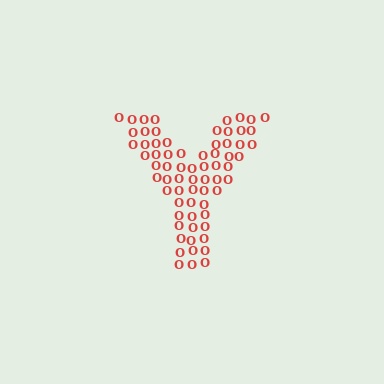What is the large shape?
The large shape is the letter Y.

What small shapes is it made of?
It is made of small letter O's.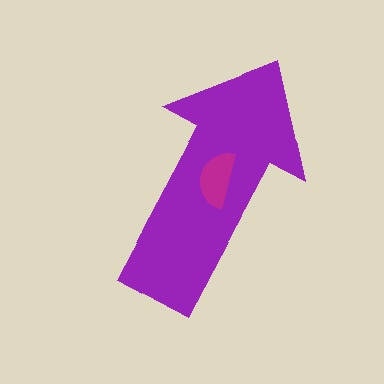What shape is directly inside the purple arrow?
The magenta semicircle.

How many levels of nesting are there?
2.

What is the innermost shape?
The magenta semicircle.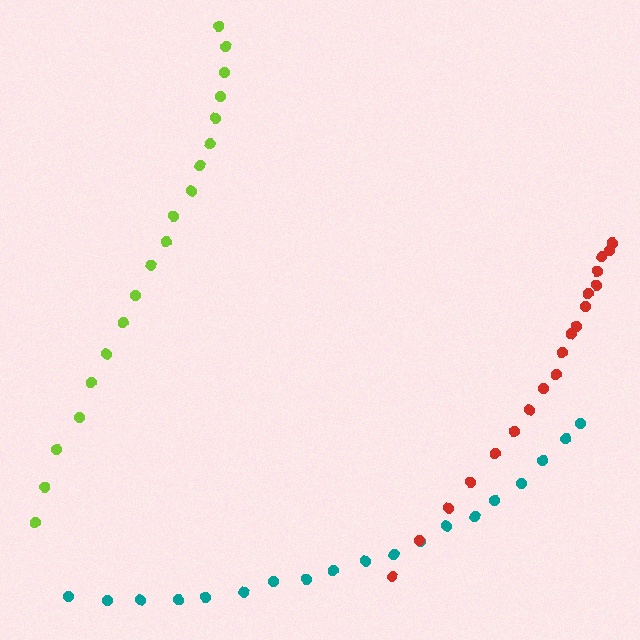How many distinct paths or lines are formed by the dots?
There are 3 distinct paths.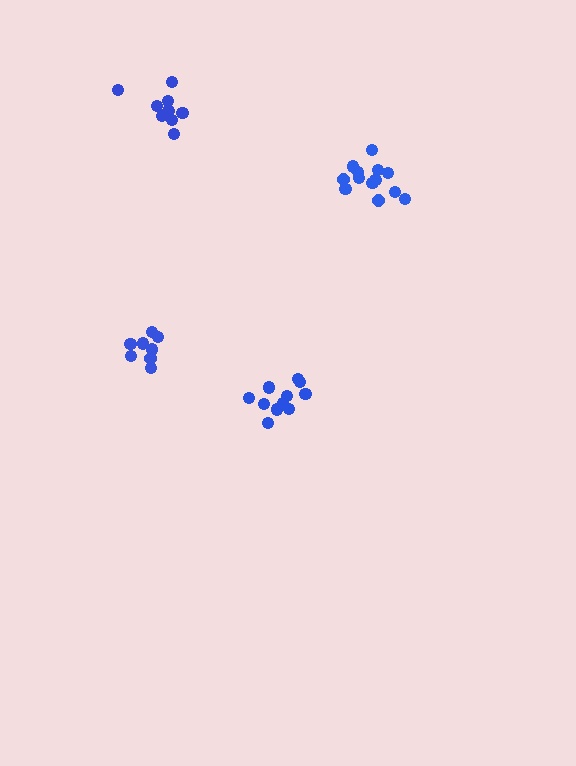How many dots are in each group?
Group 1: 11 dots, Group 2: 13 dots, Group 3: 9 dots, Group 4: 8 dots (41 total).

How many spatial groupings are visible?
There are 4 spatial groupings.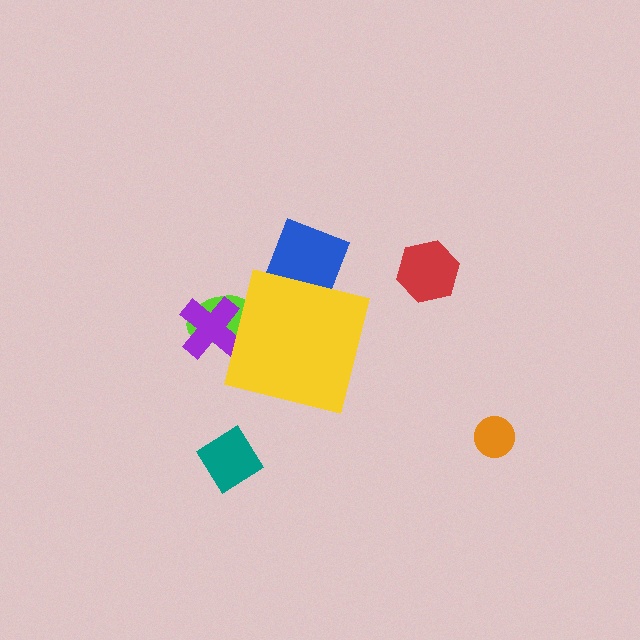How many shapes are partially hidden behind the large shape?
3 shapes are partially hidden.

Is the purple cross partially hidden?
Yes, the purple cross is partially hidden behind the yellow square.